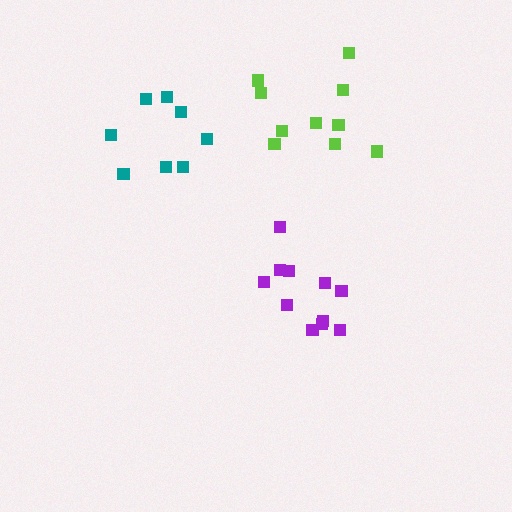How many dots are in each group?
Group 1: 8 dots, Group 2: 10 dots, Group 3: 11 dots (29 total).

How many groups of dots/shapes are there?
There are 3 groups.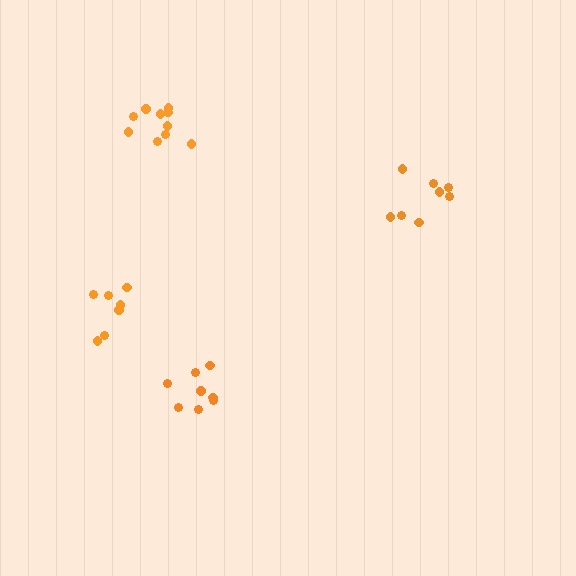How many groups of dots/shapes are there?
There are 4 groups.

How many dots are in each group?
Group 1: 8 dots, Group 2: 8 dots, Group 3: 10 dots, Group 4: 7 dots (33 total).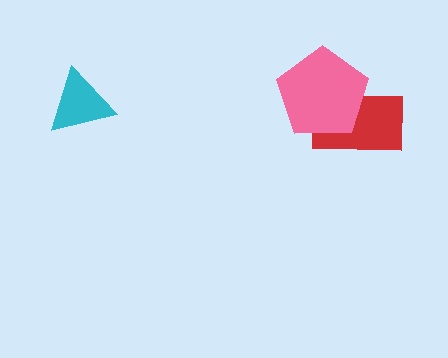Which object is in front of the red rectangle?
The pink pentagon is in front of the red rectangle.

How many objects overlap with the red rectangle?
1 object overlaps with the red rectangle.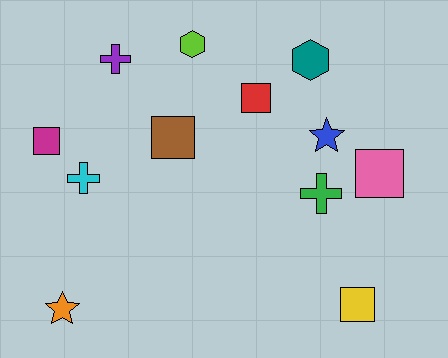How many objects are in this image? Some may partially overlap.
There are 12 objects.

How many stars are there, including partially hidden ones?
There are 2 stars.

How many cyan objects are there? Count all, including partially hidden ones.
There is 1 cyan object.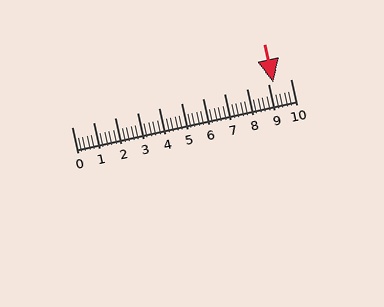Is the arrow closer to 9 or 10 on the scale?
The arrow is closer to 9.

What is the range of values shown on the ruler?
The ruler shows values from 0 to 10.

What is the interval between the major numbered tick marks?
The major tick marks are spaced 1 units apart.